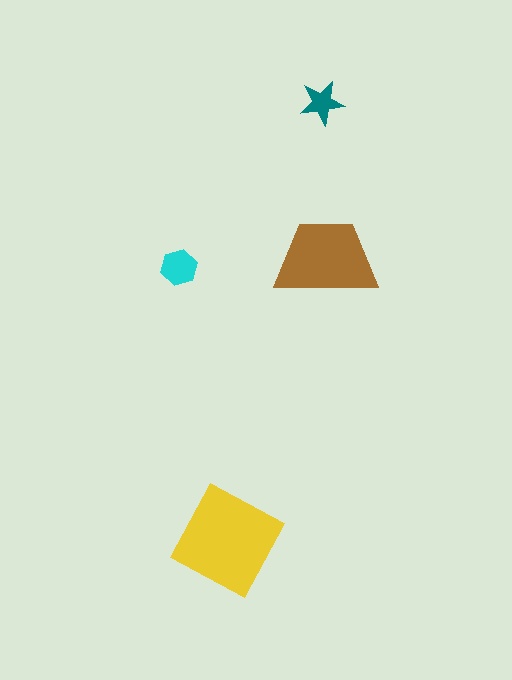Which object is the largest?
The yellow diamond.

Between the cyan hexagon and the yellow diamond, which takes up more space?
The yellow diamond.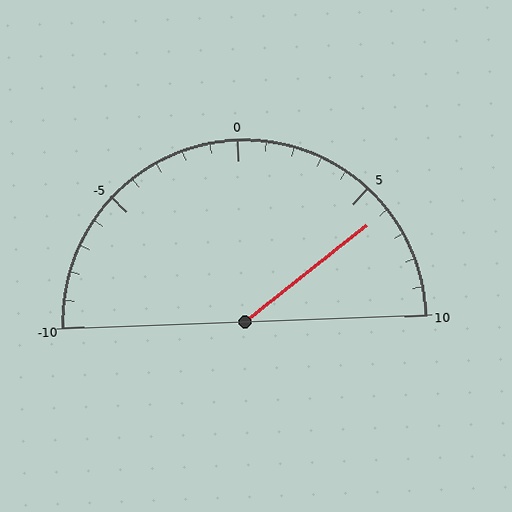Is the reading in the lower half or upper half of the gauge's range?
The reading is in the upper half of the range (-10 to 10).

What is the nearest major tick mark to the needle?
The nearest major tick mark is 5.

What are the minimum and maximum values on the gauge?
The gauge ranges from -10 to 10.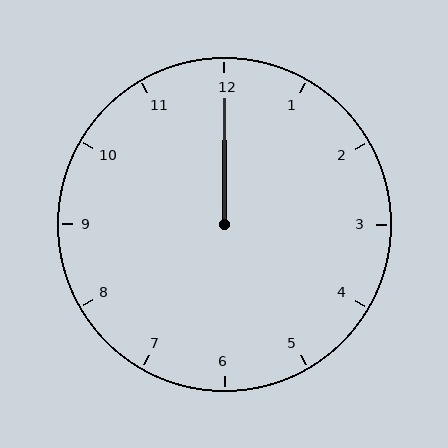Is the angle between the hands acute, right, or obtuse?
It is acute.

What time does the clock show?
12:00.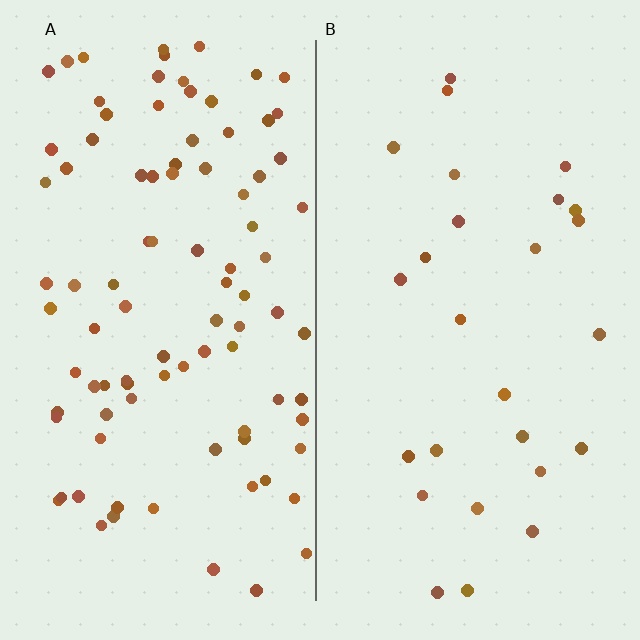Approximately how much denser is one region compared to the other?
Approximately 3.5× — region A over region B.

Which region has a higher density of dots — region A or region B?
A (the left).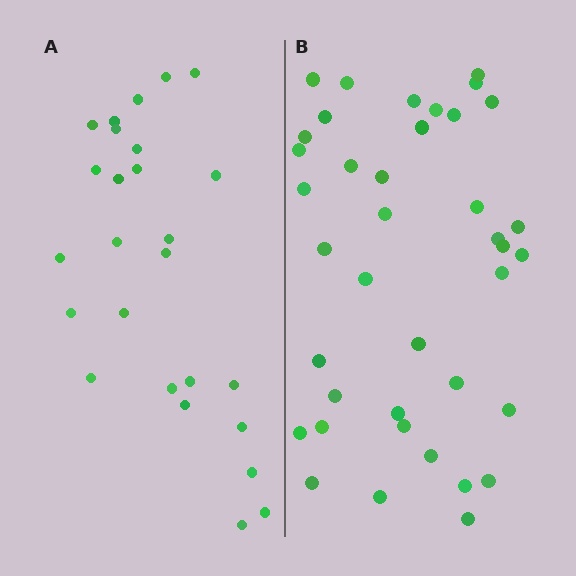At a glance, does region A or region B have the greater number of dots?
Region B (the right region) has more dots.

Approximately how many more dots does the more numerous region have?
Region B has approximately 15 more dots than region A.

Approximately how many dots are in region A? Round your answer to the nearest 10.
About 30 dots. (The exact count is 26, which rounds to 30.)